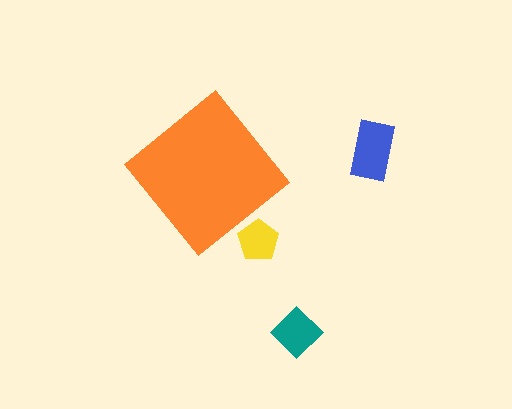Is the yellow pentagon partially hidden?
Yes, the yellow pentagon is partially hidden behind the orange diamond.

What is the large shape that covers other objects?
An orange diamond.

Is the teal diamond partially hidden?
No, the teal diamond is fully visible.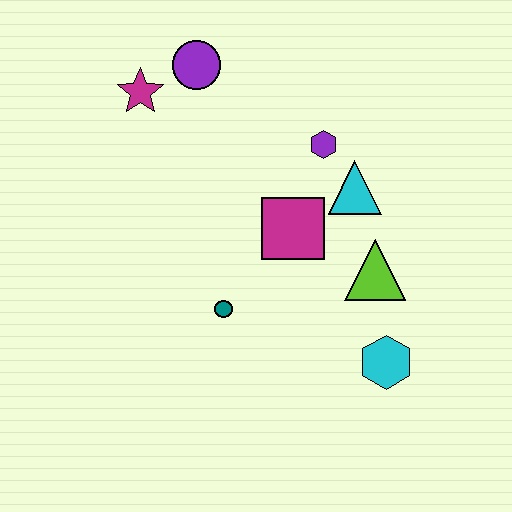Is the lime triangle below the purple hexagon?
Yes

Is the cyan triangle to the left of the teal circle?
No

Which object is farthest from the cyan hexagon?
The magenta star is farthest from the cyan hexagon.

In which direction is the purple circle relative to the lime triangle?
The purple circle is above the lime triangle.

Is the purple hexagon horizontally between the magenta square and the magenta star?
No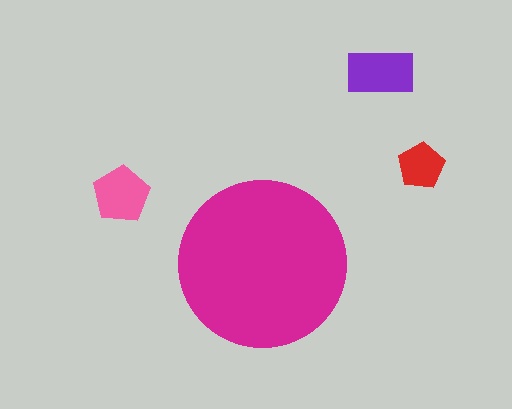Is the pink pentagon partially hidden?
No, the pink pentagon is fully visible.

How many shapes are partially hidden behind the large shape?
0 shapes are partially hidden.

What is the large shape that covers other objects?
A magenta circle.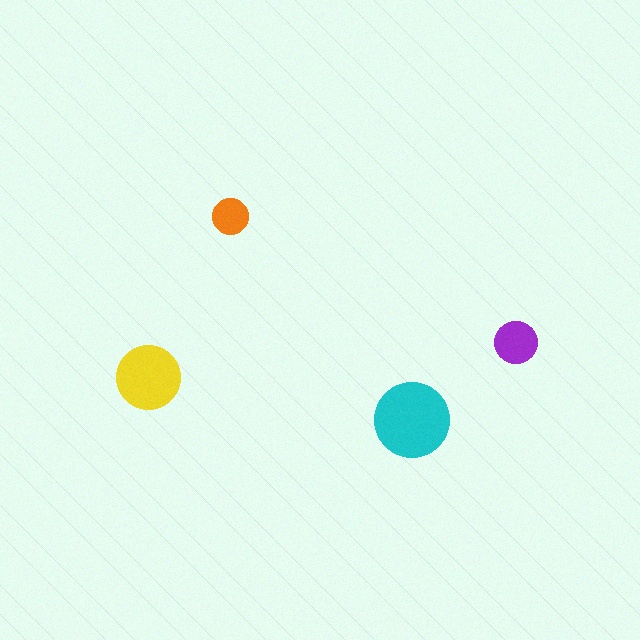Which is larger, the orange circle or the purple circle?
The purple one.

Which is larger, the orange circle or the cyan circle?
The cyan one.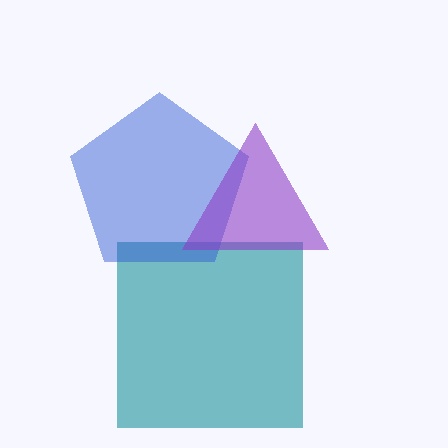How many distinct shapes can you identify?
There are 3 distinct shapes: a teal square, a blue pentagon, a purple triangle.